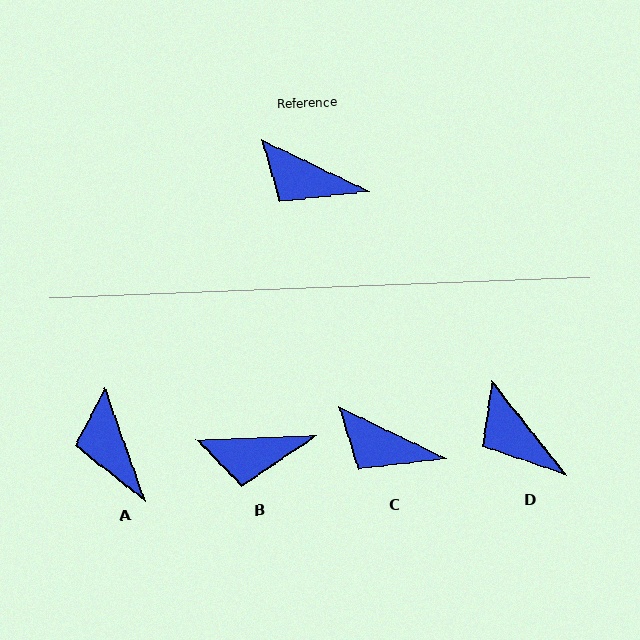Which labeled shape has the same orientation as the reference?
C.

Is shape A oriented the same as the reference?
No, it is off by about 45 degrees.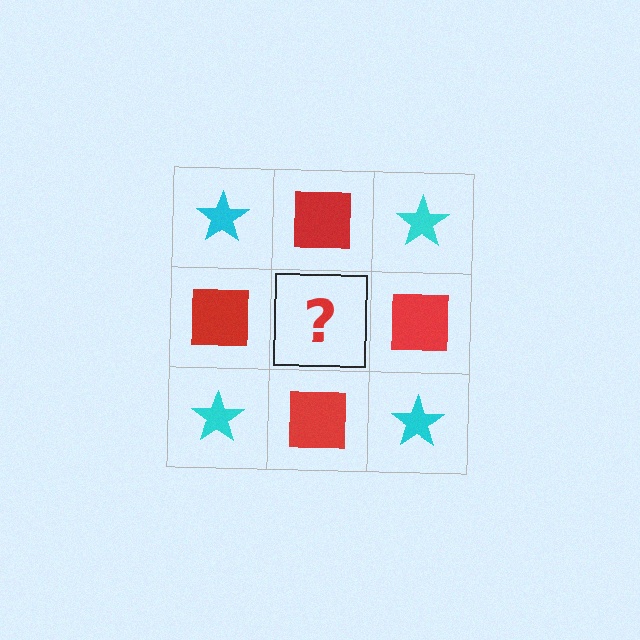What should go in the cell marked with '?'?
The missing cell should contain a cyan star.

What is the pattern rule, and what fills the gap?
The rule is that it alternates cyan star and red square in a checkerboard pattern. The gap should be filled with a cyan star.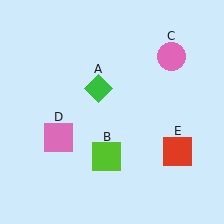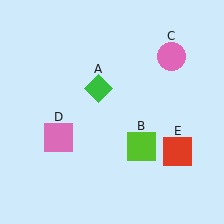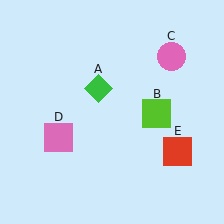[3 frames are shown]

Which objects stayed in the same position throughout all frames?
Green diamond (object A) and pink circle (object C) and pink square (object D) and red square (object E) remained stationary.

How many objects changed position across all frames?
1 object changed position: lime square (object B).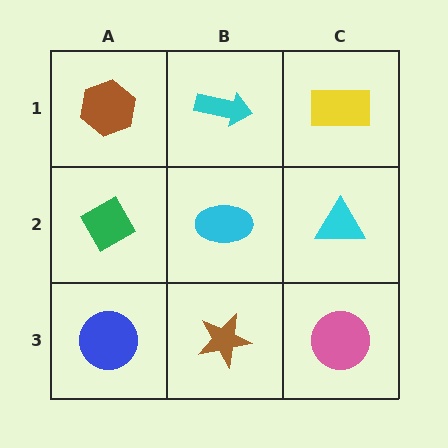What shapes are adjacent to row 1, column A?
A green diamond (row 2, column A), a cyan arrow (row 1, column B).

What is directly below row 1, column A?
A green diamond.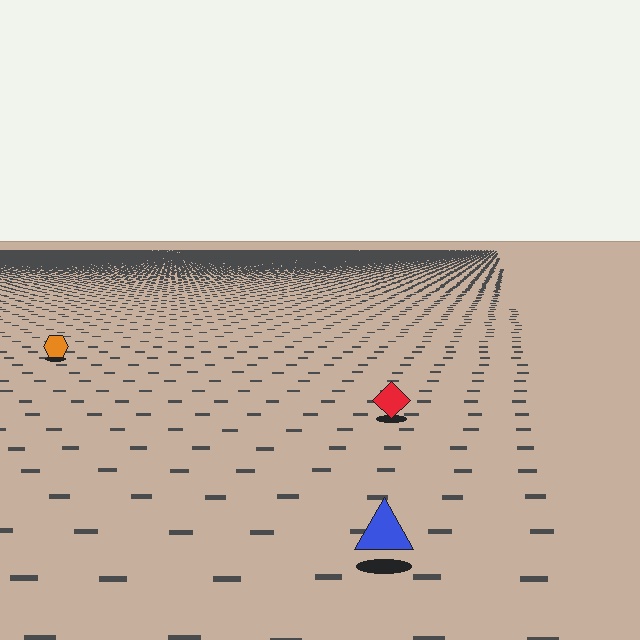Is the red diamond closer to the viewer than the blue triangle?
No. The blue triangle is closer — you can tell from the texture gradient: the ground texture is coarser near it.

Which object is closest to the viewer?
The blue triangle is closest. The texture marks near it are larger and more spread out.